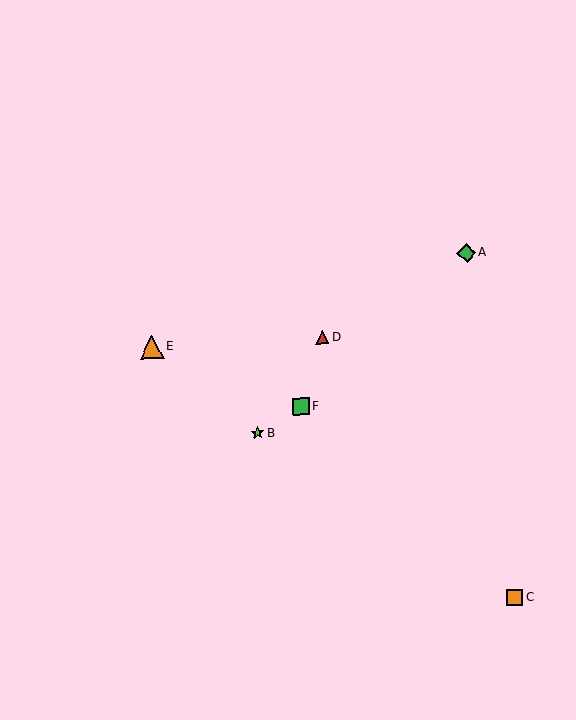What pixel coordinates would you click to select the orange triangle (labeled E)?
Click at (152, 347) to select the orange triangle E.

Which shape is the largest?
The orange triangle (labeled E) is the largest.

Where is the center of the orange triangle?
The center of the orange triangle is at (152, 347).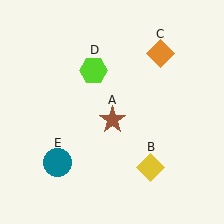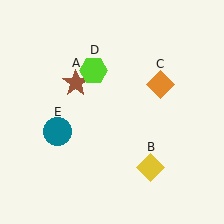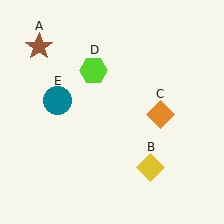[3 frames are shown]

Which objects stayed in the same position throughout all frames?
Yellow diamond (object B) and lime hexagon (object D) remained stationary.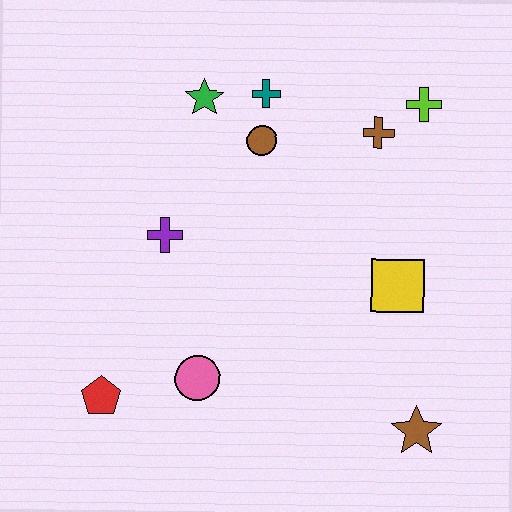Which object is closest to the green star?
The teal cross is closest to the green star.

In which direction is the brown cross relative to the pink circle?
The brown cross is above the pink circle.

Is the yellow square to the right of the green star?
Yes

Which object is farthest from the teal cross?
The brown star is farthest from the teal cross.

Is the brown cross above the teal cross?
No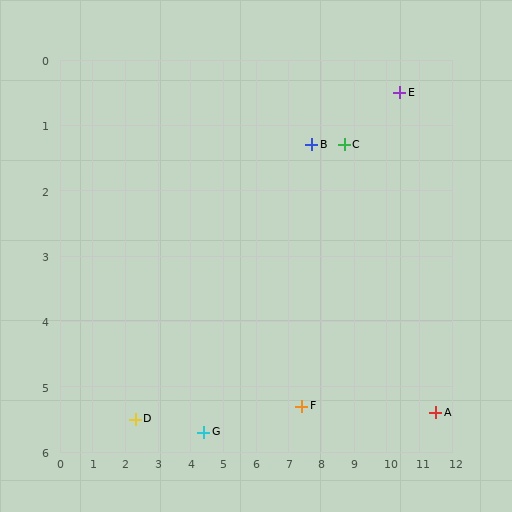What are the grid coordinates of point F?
Point F is at approximately (7.4, 5.3).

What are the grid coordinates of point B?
Point B is at approximately (7.7, 1.3).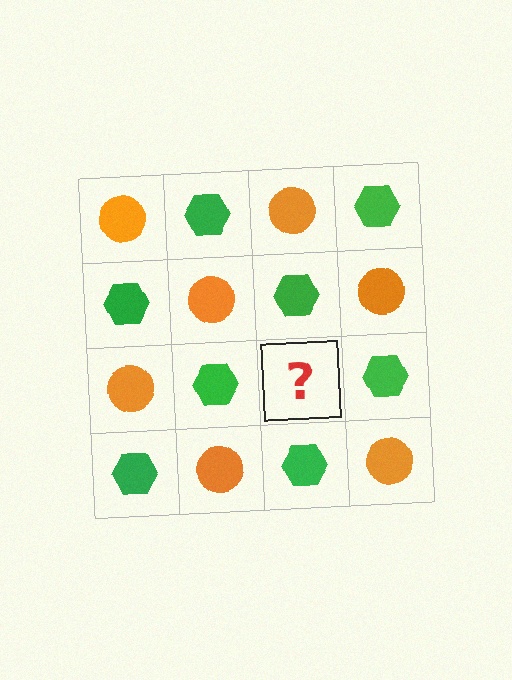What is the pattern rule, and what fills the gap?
The rule is that it alternates orange circle and green hexagon in a checkerboard pattern. The gap should be filled with an orange circle.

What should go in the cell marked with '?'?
The missing cell should contain an orange circle.